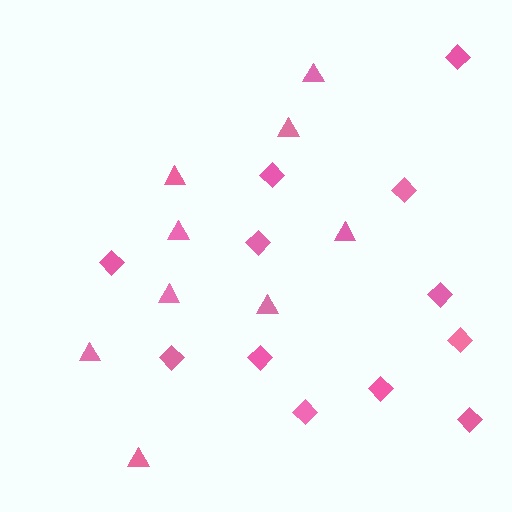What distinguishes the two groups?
There are 2 groups: one group of triangles (9) and one group of diamonds (12).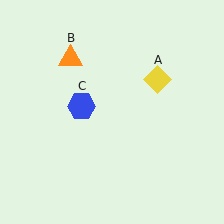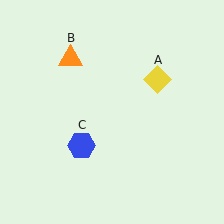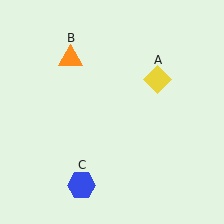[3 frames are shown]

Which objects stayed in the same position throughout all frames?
Yellow diamond (object A) and orange triangle (object B) remained stationary.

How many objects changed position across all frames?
1 object changed position: blue hexagon (object C).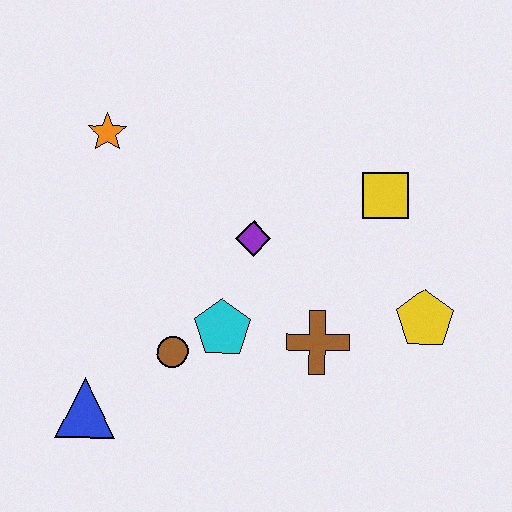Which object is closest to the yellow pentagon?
The brown cross is closest to the yellow pentagon.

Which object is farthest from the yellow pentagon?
The orange star is farthest from the yellow pentagon.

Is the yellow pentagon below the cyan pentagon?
No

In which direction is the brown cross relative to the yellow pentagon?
The brown cross is to the left of the yellow pentagon.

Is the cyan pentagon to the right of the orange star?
Yes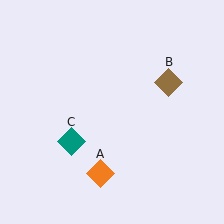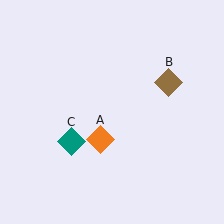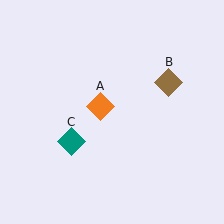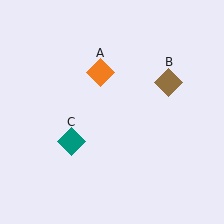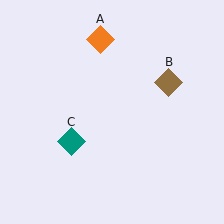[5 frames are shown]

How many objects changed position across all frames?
1 object changed position: orange diamond (object A).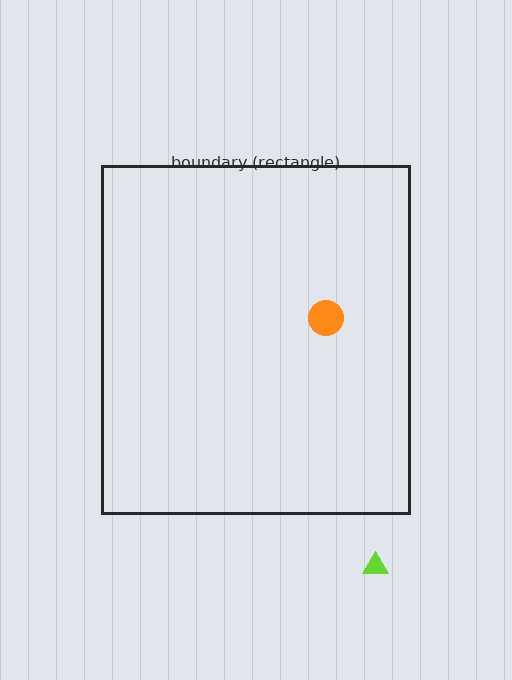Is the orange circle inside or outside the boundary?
Inside.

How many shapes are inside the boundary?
1 inside, 1 outside.